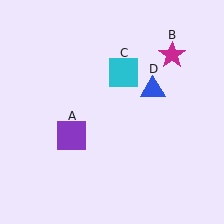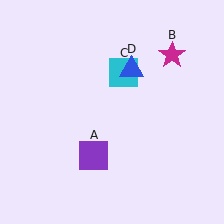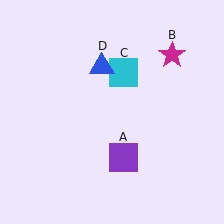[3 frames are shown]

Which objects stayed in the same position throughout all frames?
Magenta star (object B) and cyan square (object C) remained stationary.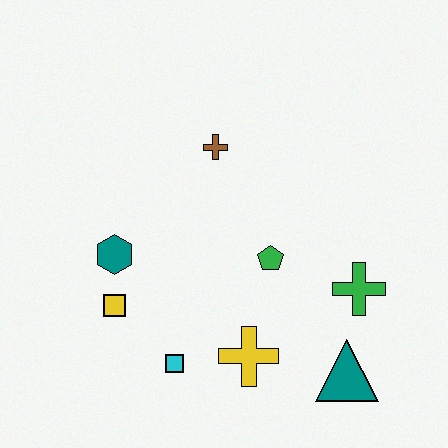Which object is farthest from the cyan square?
The brown cross is farthest from the cyan square.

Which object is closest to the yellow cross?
The cyan square is closest to the yellow cross.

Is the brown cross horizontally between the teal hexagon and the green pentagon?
Yes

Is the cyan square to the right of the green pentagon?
No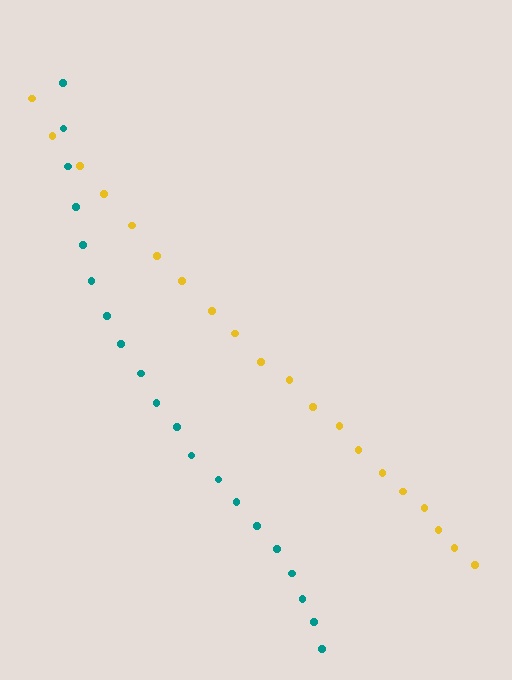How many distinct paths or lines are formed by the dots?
There are 2 distinct paths.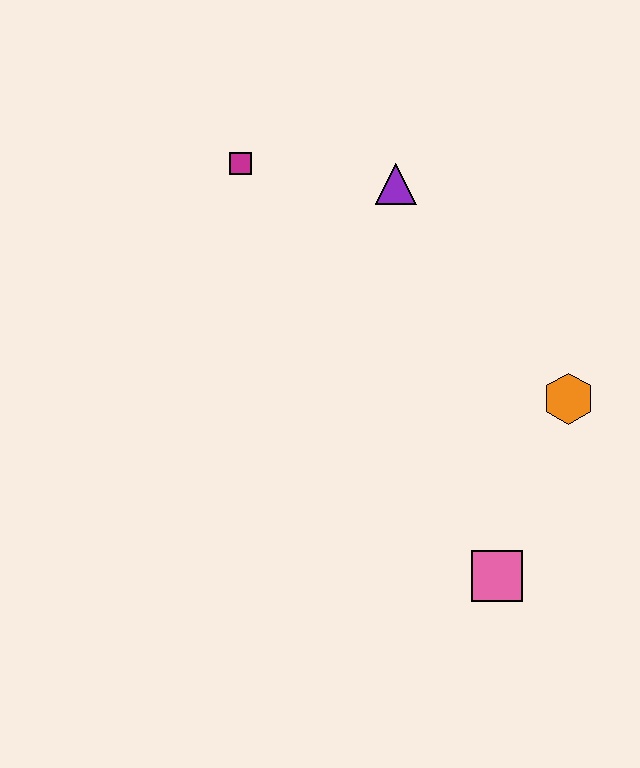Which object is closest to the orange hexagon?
The pink square is closest to the orange hexagon.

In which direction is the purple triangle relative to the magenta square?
The purple triangle is to the right of the magenta square.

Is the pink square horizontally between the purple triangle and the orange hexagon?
Yes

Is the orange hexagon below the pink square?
No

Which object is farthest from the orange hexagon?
The magenta square is farthest from the orange hexagon.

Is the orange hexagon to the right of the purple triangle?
Yes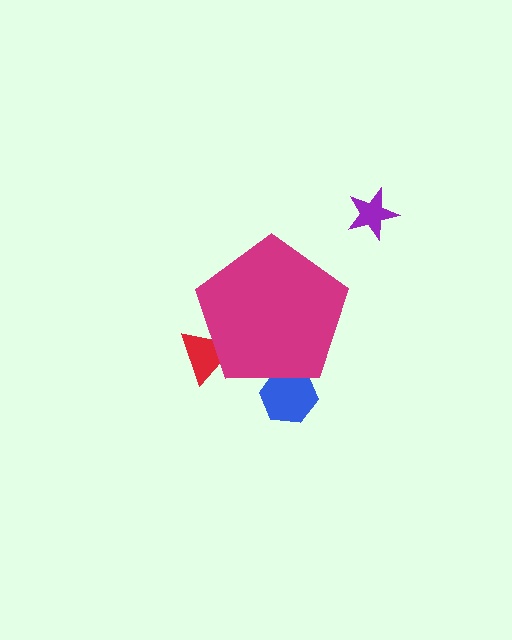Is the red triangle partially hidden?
Yes, the red triangle is partially hidden behind the magenta pentagon.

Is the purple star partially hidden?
No, the purple star is fully visible.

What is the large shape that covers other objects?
A magenta pentagon.